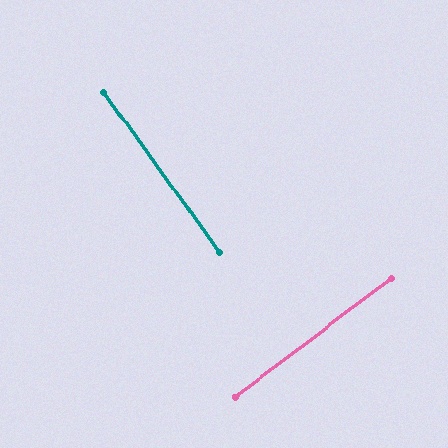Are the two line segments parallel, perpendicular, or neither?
Perpendicular — they meet at approximately 89°.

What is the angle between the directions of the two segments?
Approximately 89 degrees.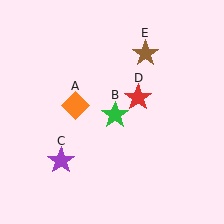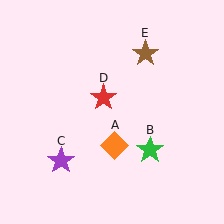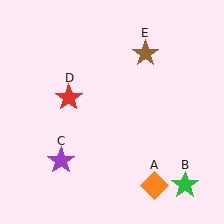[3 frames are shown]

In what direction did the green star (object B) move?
The green star (object B) moved down and to the right.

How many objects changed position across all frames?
3 objects changed position: orange diamond (object A), green star (object B), red star (object D).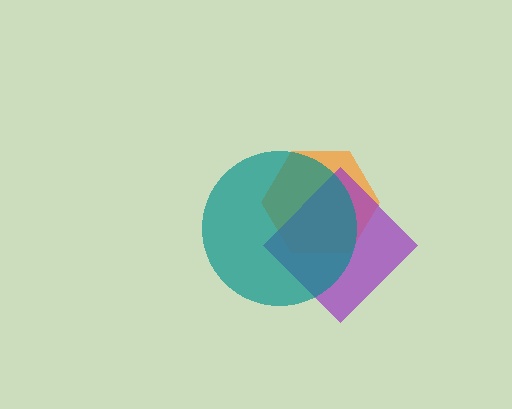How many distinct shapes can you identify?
There are 3 distinct shapes: an orange hexagon, a purple diamond, a teal circle.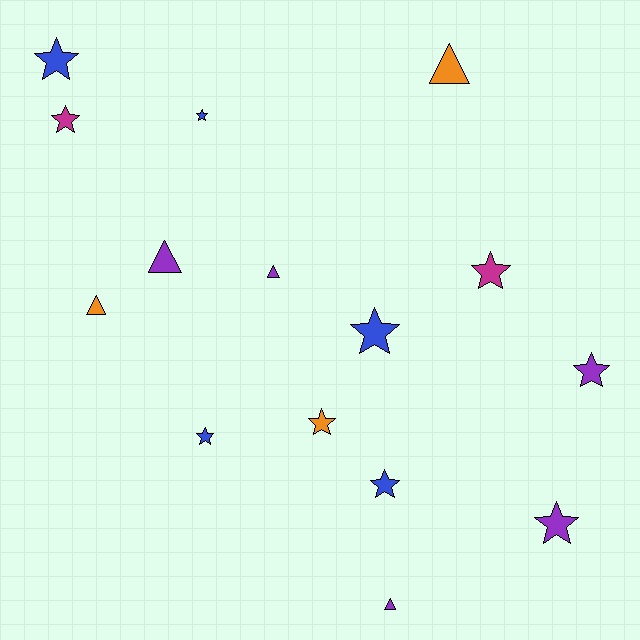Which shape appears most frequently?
Star, with 10 objects.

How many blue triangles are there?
There are no blue triangles.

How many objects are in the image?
There are 15 objects.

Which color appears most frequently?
Blue, with 5 objects.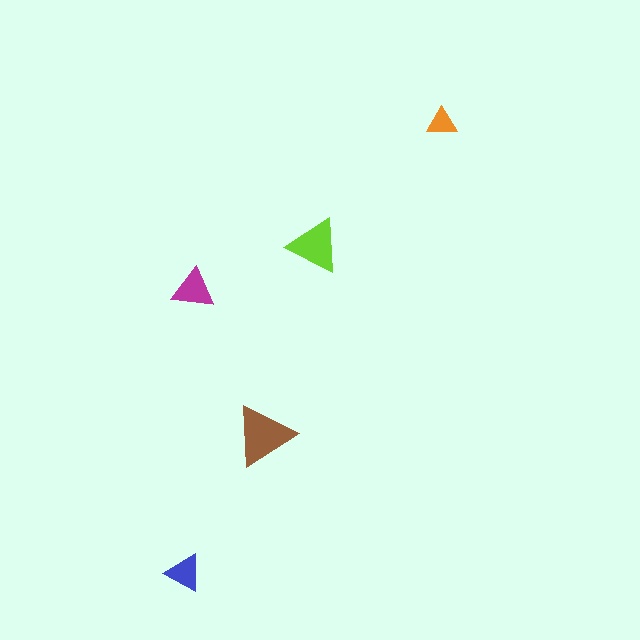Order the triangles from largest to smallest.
the brown one, the lime one, the magenta one, the blue one, the orange one.